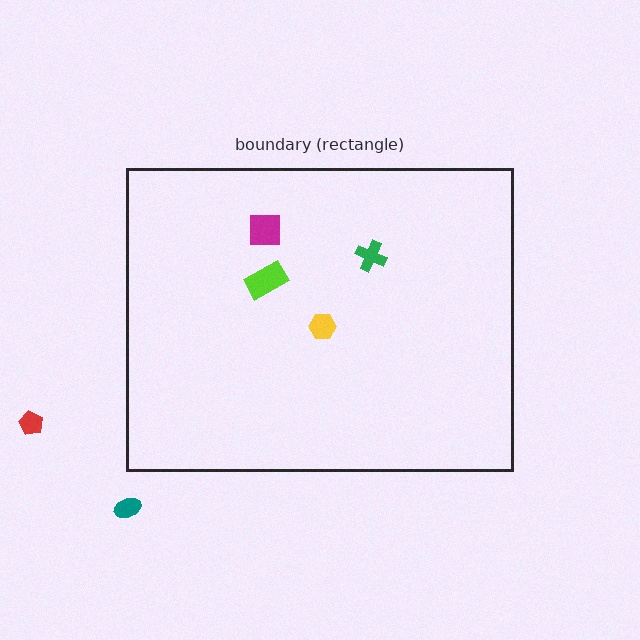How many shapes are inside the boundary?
4 inside, 2 outside.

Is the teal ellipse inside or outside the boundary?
Outside.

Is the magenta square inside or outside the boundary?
Inside.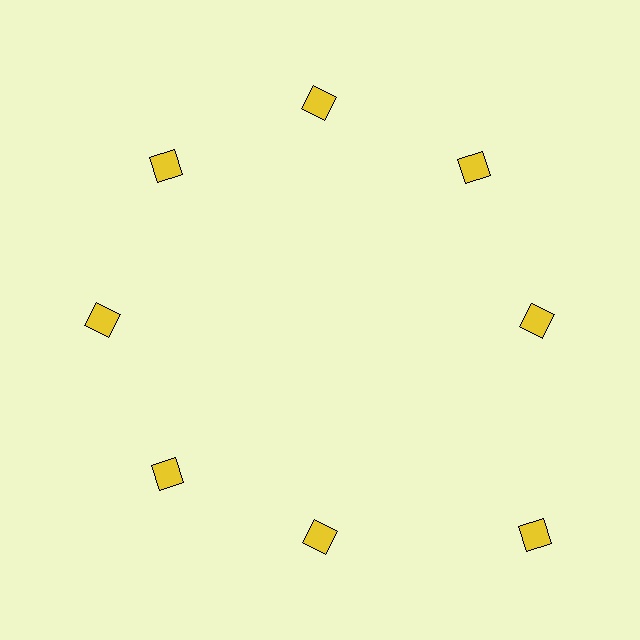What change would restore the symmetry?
The symmetry would be restored by moving it inward, back onto the ring so that all 8 diamonds sit at equal angles and equal distance from the center.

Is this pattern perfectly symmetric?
No. The 8 yellow diamonds are arranged in a ring, but one element near the 4 o'clock position is pushed outward from the center, breaking the 8-fold rotational symmetry.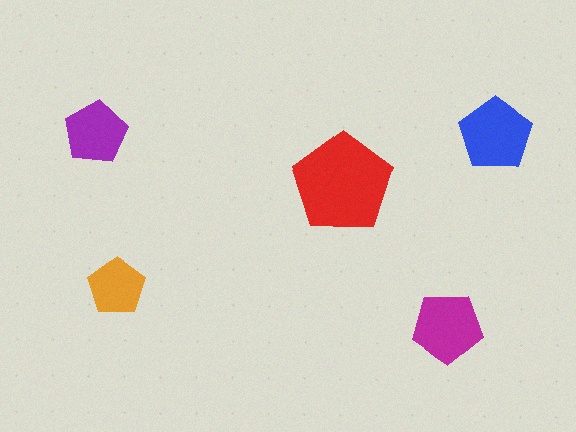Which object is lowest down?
The magenta pentagon is bottommost.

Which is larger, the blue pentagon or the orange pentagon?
The blue one.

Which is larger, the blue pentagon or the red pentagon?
The red one.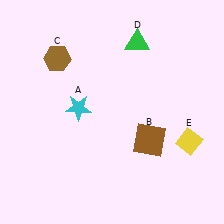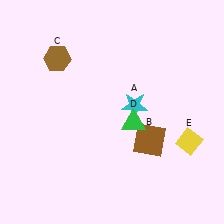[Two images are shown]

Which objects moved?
The objects that moved are: the cyan star (A), the green triangle (D).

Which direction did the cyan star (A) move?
The cyan star (A) moved right.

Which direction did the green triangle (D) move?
The green triangle (D) moved down.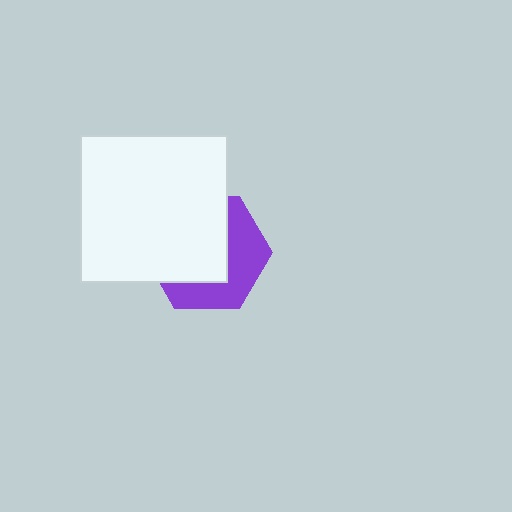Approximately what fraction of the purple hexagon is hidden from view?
Roughly 57% of the purple hexagon is hidden behind the white square.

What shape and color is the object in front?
The object in front is a white square.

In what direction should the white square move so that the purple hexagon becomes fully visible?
The white square should move toward the upper-left. That is the shortest direction to clear the overlap and leave the purple hexagon fully visible.